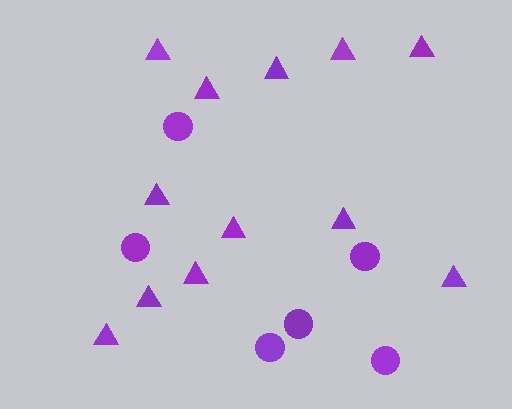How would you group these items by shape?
There are 2 groups: one group of circles (6) and one group of triangles (12).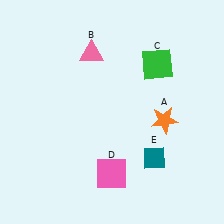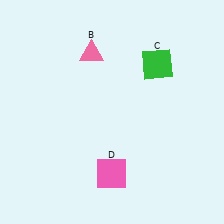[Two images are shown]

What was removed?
The teal diamond (E), the orange star (A) were removed in Image 2.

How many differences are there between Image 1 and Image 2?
There are 2 differences between the two images.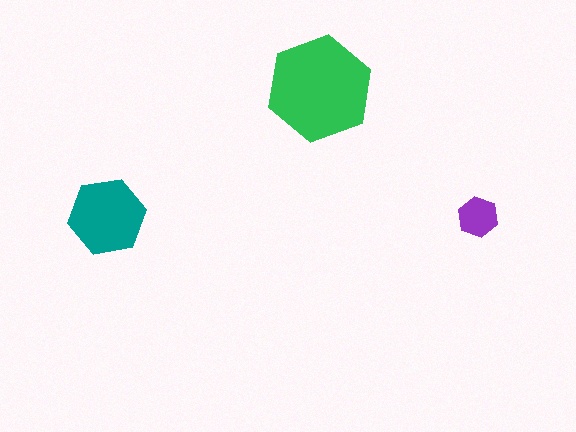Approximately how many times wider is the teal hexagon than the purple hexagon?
About 2 times wider.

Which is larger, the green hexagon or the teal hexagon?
The green one.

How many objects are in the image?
There are 3 objects in the image.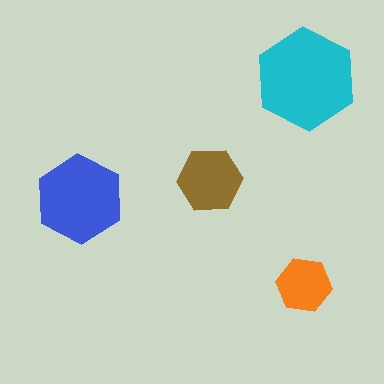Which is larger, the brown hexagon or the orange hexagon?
The brown one.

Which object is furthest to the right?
The cyan hexagon is rightmost.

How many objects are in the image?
There are 4 objects in the image.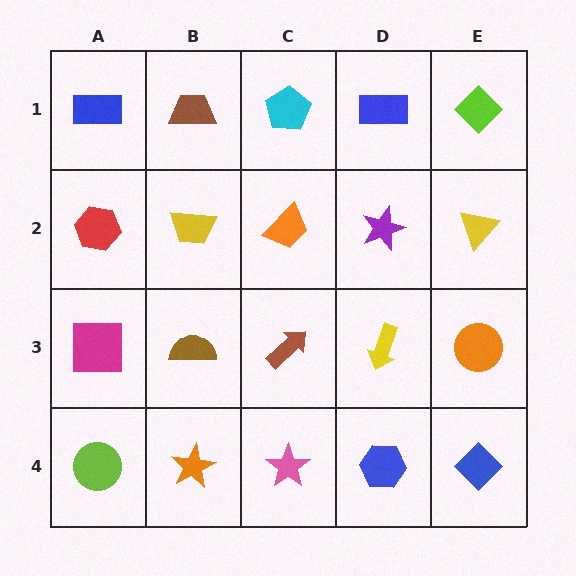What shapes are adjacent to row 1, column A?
A red hexagon (row 2, column A), a brown trapezoid (row 1, column B).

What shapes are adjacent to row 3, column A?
A red hexagon (row 2, column A), a lime circle (row 4, column A), a brown semicircle (row 3, column B).